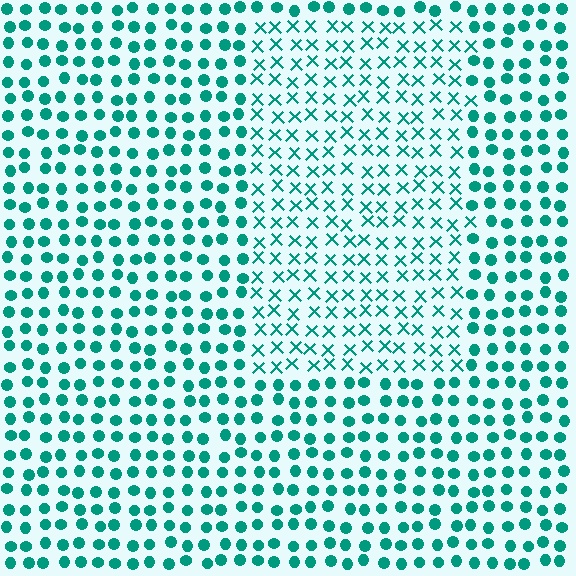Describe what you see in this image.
The image is filled with small teal elements arranged in a uniform grid. A rectangle-shaped region contains X marks, while the surrounding area contains circles. The boundary is defined purely by the change in element shape.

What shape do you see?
I see a rectangle.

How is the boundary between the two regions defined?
The boundary is defined by a change in element shape: X marks inside vs. circles outside. All elements share the same color and spacing.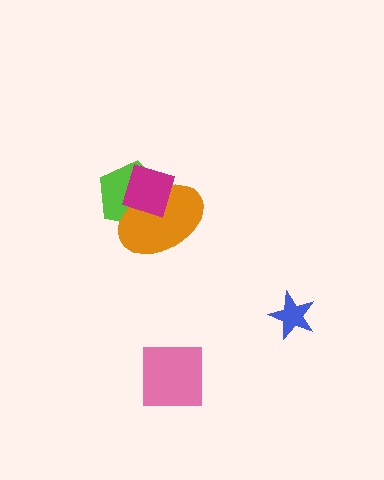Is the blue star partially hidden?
No, no other shape covers it.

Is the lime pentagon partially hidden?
Yes, it is partially covered by another shape.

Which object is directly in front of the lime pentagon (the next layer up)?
The orange ellipse is directly in front of the lime pentagon.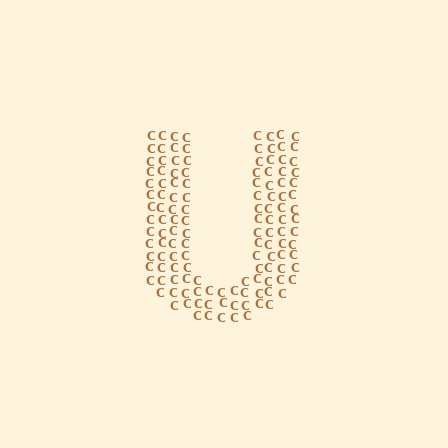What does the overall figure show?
The overall figure shows the letter U.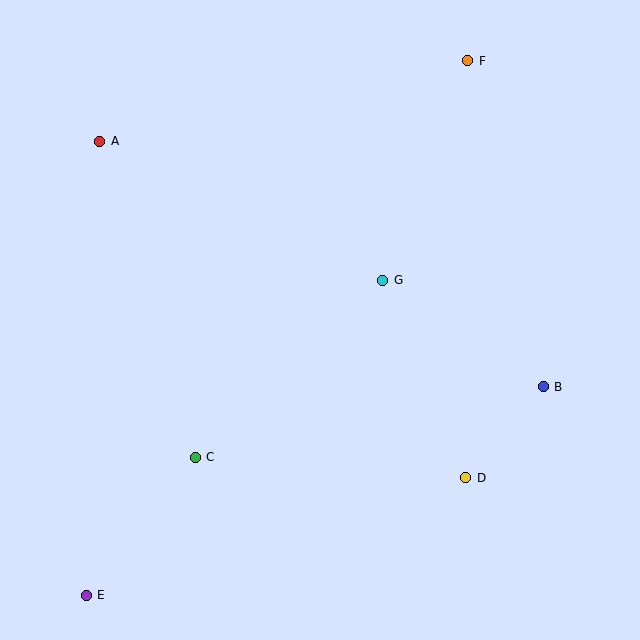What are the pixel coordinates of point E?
Point E is at (86, 595).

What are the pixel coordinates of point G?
Point G is at (383, 280).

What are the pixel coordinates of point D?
Point D is at (466, 478).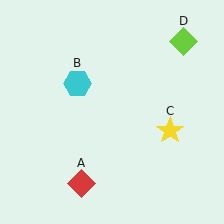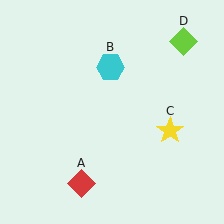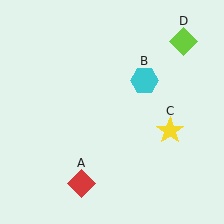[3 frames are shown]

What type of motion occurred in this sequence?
The cyan hexagon (object B) rotated clockwise around the center of the scene.